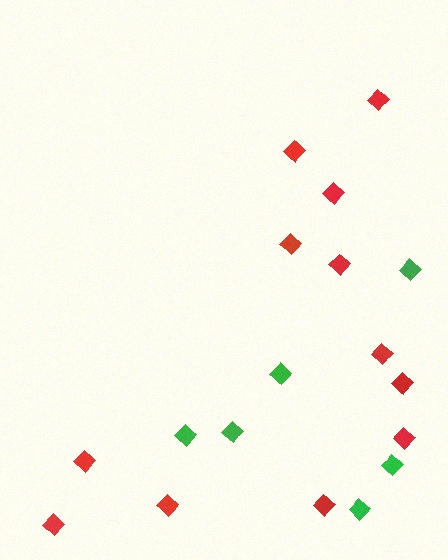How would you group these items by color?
There are 2 groups: one group of green diamonds (6) and one group of red diamonds (12).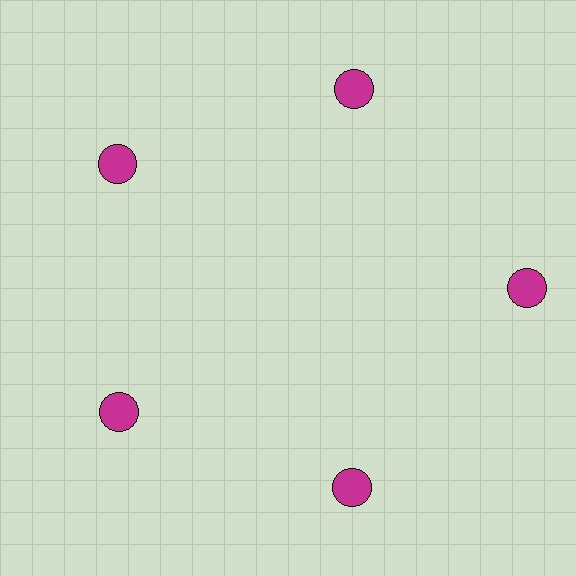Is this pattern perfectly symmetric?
No. The 5 magenta circles are arranged in a ring, but one element near the 3 o'clock position is pushed outward from the center, breaking the 5-fold rotational symmetry.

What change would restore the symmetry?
The symmetry would be restored by moving it inward, back onto the ring so that all 5 circles sit at equal angles and equal distance from the center.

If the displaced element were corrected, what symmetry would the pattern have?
It would have 5-fold rotational symmetry — the pattern would map onto itself every 72 degrees.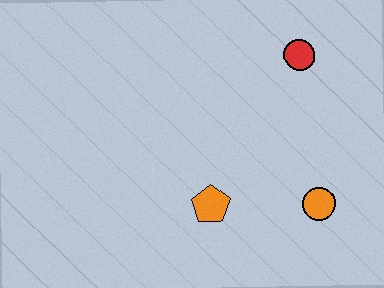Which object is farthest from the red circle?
The orange pentagon is farthest from the red circle.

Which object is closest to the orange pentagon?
The orange circle is closest to the orange pentagon.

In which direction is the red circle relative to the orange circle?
The red circle is above the orange circle.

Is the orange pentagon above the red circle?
No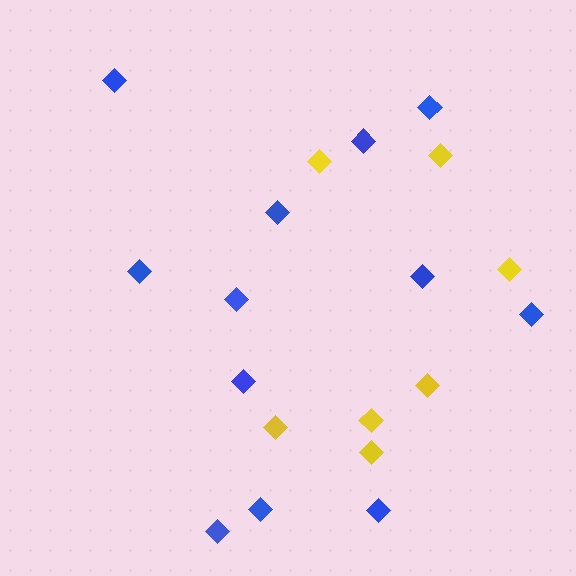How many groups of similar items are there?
There are 2 groups: one group of yellow diamonds (7) and one group of blue diamonds (12).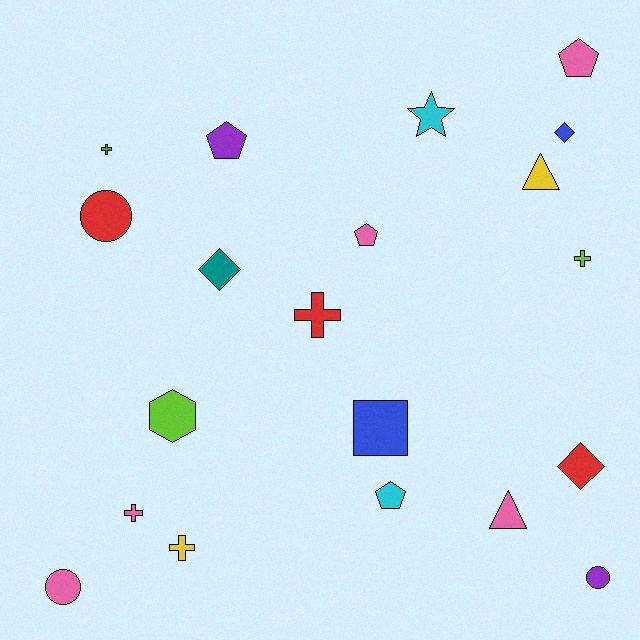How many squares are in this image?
There is 1 square.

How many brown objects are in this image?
There are no brown objects.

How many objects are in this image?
There are 20 objects.